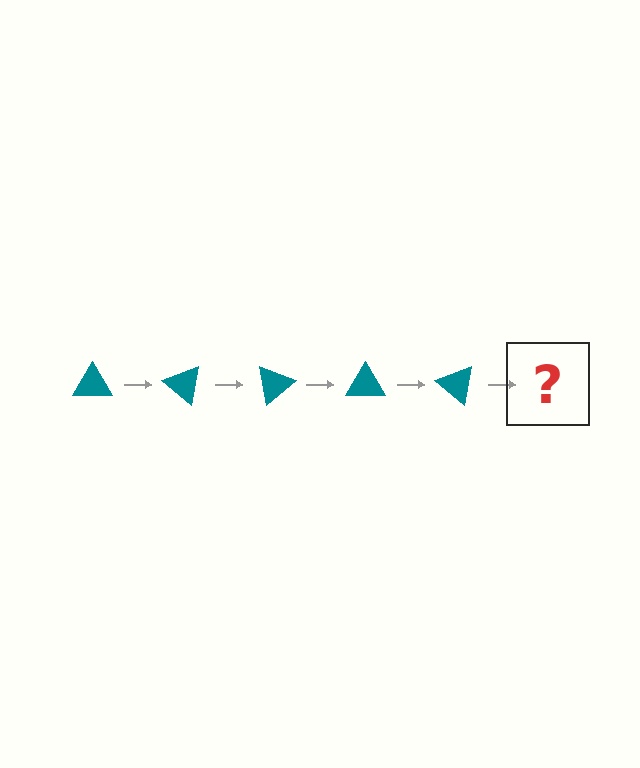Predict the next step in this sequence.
The next step is a teal triangle rotated 200 degrees.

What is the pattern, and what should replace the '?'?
The pattern is that the triangle rotates 40 degrees each step. The '?' should be a teal triangle rotated 200 degrees.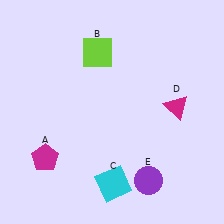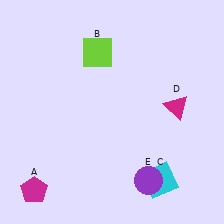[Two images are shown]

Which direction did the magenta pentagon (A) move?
The magenta pentagon (A) moved down.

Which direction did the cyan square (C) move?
The cyan square (C) moved right.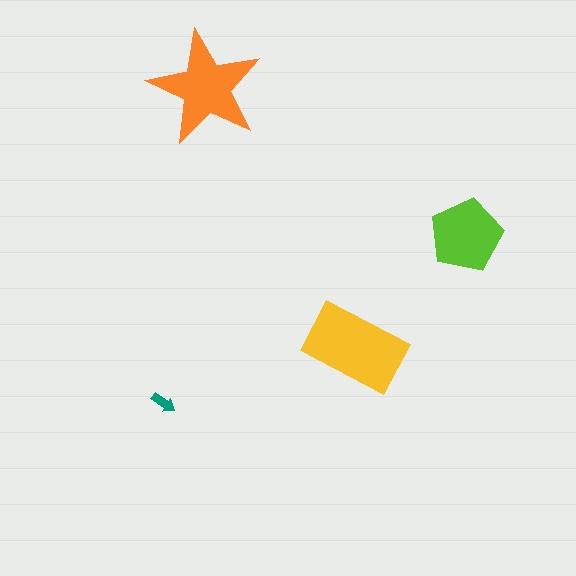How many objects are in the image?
There are 4 objects in the image.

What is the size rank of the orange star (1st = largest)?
2nd.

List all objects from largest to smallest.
The yellow rectangle, the orange star, the lime pentagon, the teal arrow.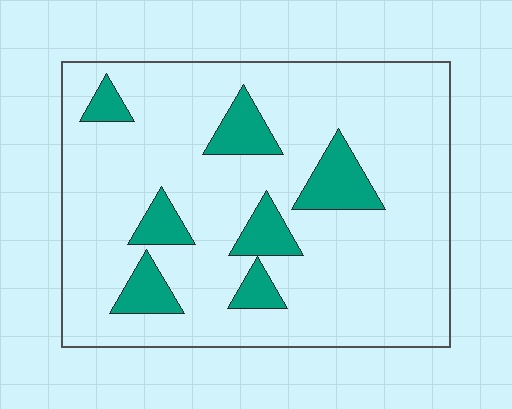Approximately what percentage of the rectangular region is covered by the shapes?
Approximately 15%.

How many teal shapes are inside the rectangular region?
7.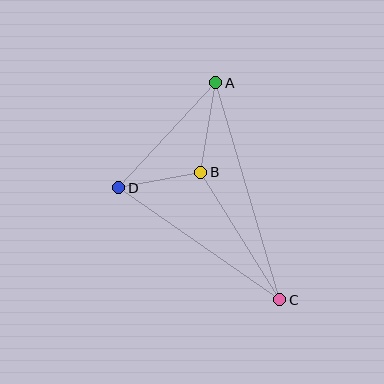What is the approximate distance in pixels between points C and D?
The distance between C and D is approximately 196 pixels.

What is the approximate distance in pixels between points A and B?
The distance between A and B is approximately 91 pixels.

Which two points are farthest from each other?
Points A and C are farthest from each other.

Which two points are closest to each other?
Points B and D are closest to each other.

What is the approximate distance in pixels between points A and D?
The distance between A and D is approximately 143 pixels.